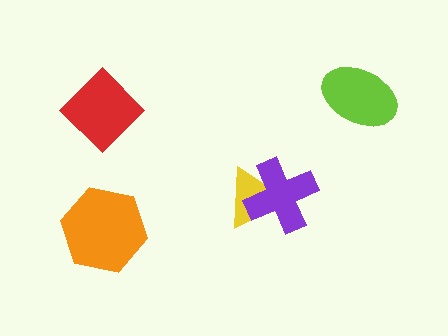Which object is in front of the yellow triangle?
The purple cross is in front of the yellow triangle.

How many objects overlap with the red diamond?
0 objects overlap with the red diamond.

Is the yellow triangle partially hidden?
Yes, it is partially covered by another shape.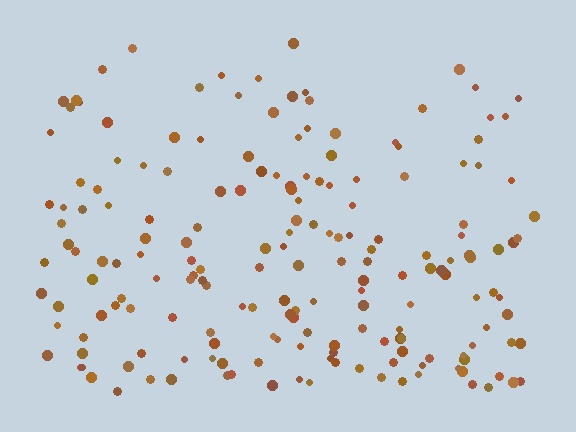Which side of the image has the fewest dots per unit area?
The top.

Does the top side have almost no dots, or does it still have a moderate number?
Still a moderate number, just noticeably fewer than the bottom.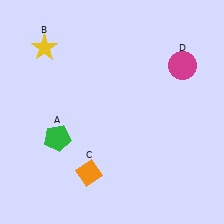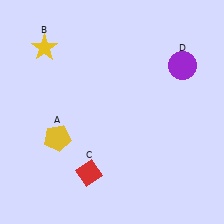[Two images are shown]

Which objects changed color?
A changed from green to yellow. C changed from orange to red. D changed from magenta to purple.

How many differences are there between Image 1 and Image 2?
There are 3 differences between the two images.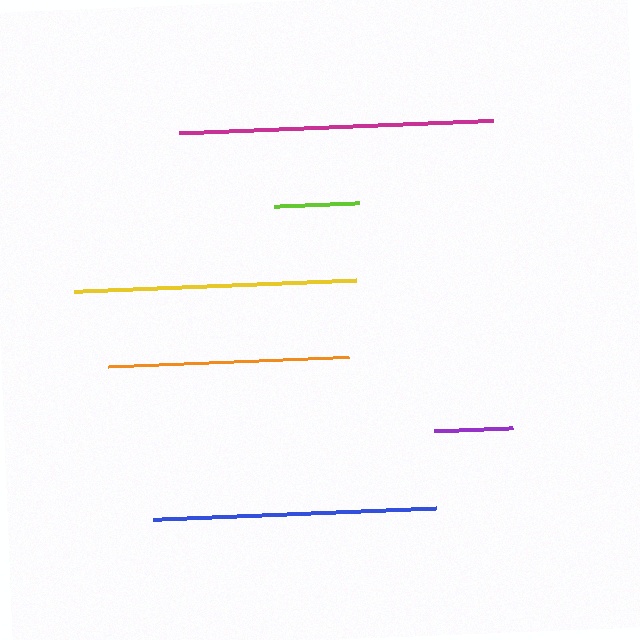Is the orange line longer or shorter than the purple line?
The orange line is longer than the purple line.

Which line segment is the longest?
The magenta line is the longest at approximately 314 pixels.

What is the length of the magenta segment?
The magenta segment is approximately 314 pixels long.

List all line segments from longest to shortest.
From longest to shortest: magenta, blue, yellow, orange, lime, purple.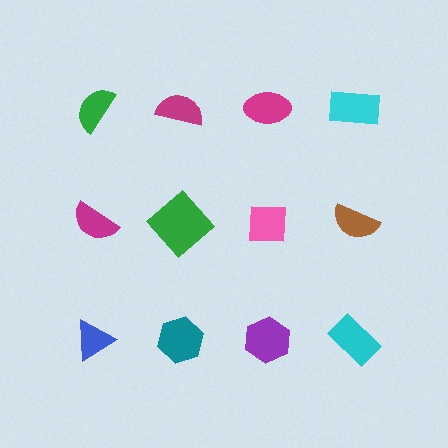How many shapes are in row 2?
4 shapes.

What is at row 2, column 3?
A pink square.